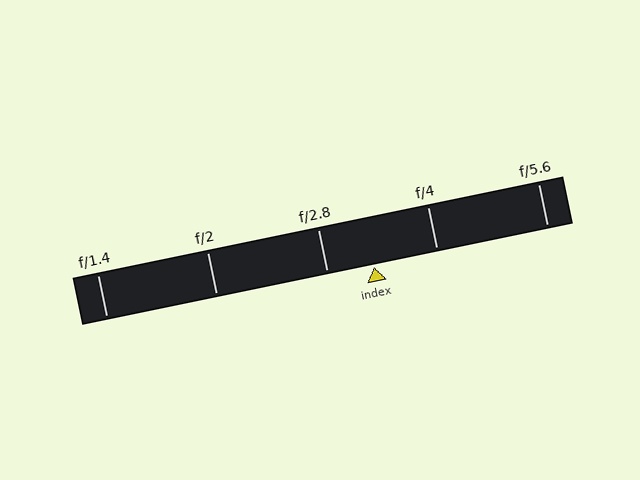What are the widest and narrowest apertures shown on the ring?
The widest aperture shown is f/1.4 and the narrowest is f/5.6.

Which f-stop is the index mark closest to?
The index mark is closest to f/2.8.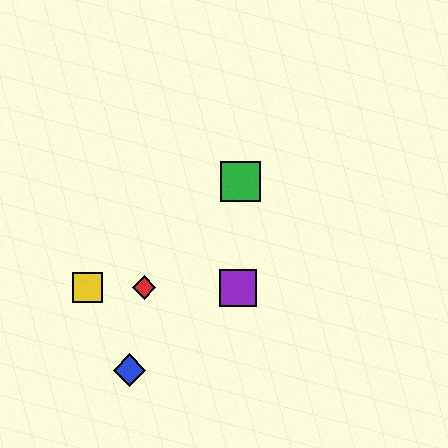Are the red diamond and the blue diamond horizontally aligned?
No, the red diamond is at y≈288 and the blue diamond is at y≈370.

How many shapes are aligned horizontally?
3 shapes (the red diamond, the yellow square, the purple square) are aligned horizontally.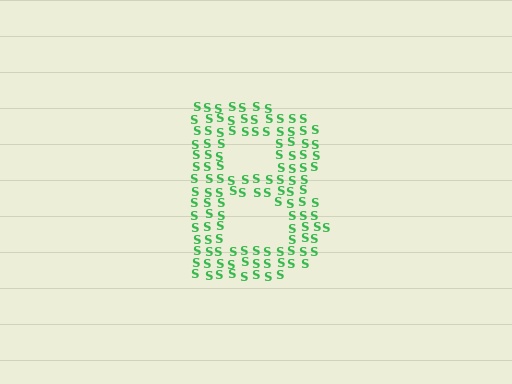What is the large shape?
The large shape is the letter B.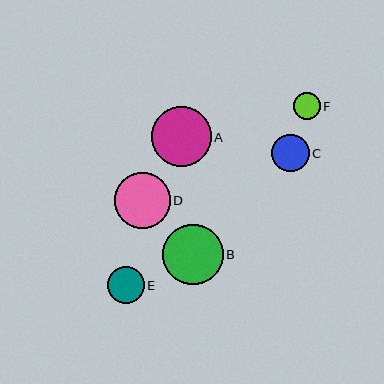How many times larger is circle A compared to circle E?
Circle A is approximately 1.6 times the size of circle E.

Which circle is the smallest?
Circle F is the smallest with a size of approximately 27 pixels.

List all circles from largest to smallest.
From largest to smallest: B, A, D, C, E, F.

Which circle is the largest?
Circle B is the largest with a size of approximately 61 pixels.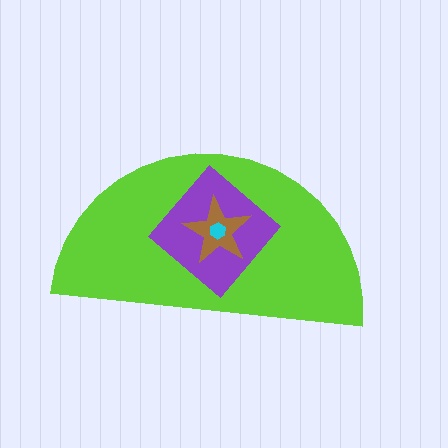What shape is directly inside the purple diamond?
The brown star.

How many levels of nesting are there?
4.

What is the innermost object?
The cyan hexagon.